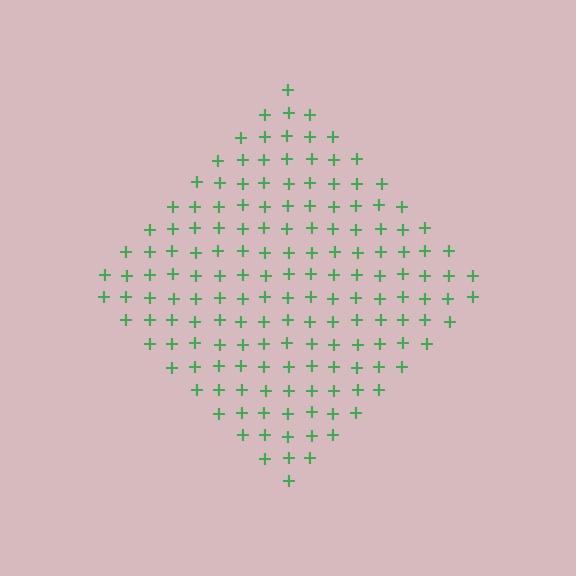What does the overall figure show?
The overall figure shows a diamond.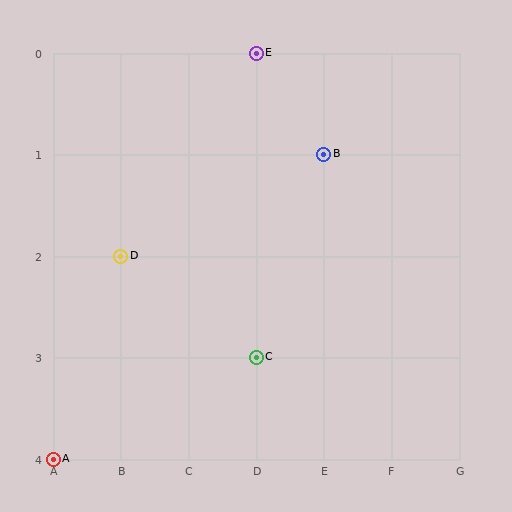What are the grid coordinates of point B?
Point B is at grid coordinates (E, 1).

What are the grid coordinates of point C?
Point C is at grid coordinates (D, 3).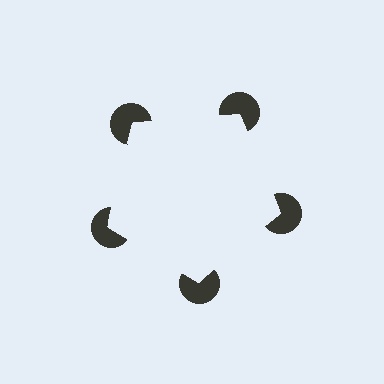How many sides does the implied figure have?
5 sides.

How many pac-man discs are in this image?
There are 5 — one at each vertex of the illusory pentagon.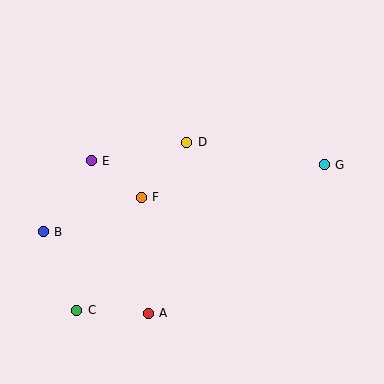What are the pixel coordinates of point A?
Point A is at (148, 313).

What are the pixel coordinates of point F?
Point F is at (141, 197).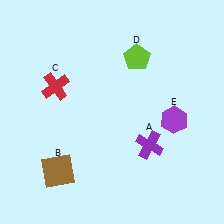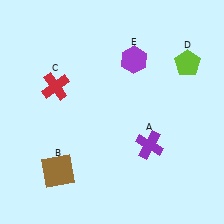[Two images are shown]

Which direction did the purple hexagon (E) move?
The purple hexagon (E) moved up.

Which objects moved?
The objects that moved are: the lime pentagon (D), the purple hexagon (E).